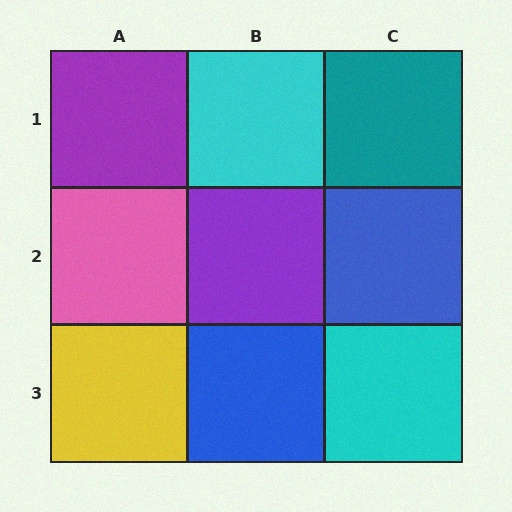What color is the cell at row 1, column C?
Teal.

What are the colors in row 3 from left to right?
Yellow, blue, cyan.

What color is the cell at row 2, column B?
Purple.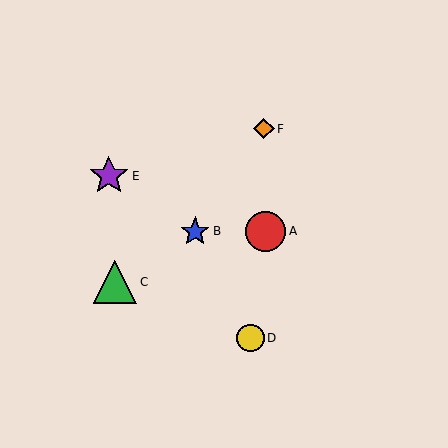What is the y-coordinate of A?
Object A is at y≈232.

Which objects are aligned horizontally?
Objects A, B are aligned horizontally.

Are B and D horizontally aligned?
No, B is at y≈232 and D is at y≈338.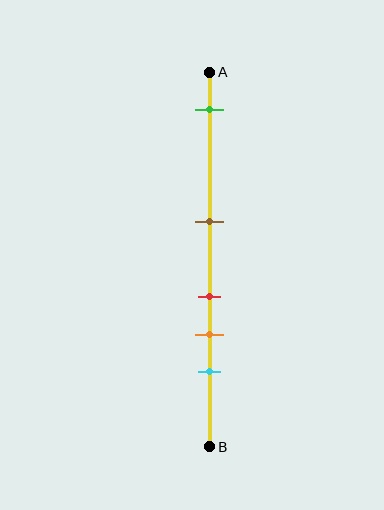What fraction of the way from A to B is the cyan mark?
The cyan mark is approximately 80% (0.8) of the way from A to B.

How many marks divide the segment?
There are 5 marks dividing the segment.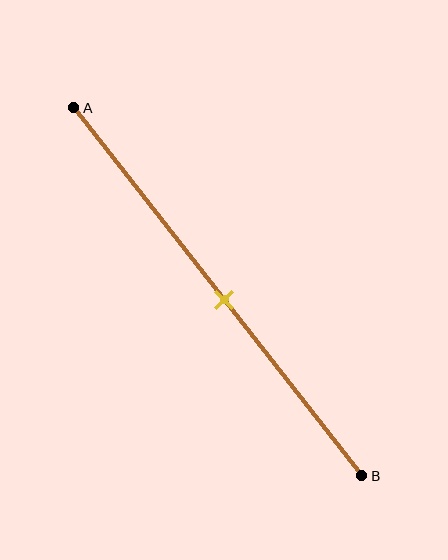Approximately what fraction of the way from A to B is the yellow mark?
The yellow mark is approximately 50% of the way from A to B.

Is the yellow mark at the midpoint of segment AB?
Yes, the mark is approximately at the midpoint.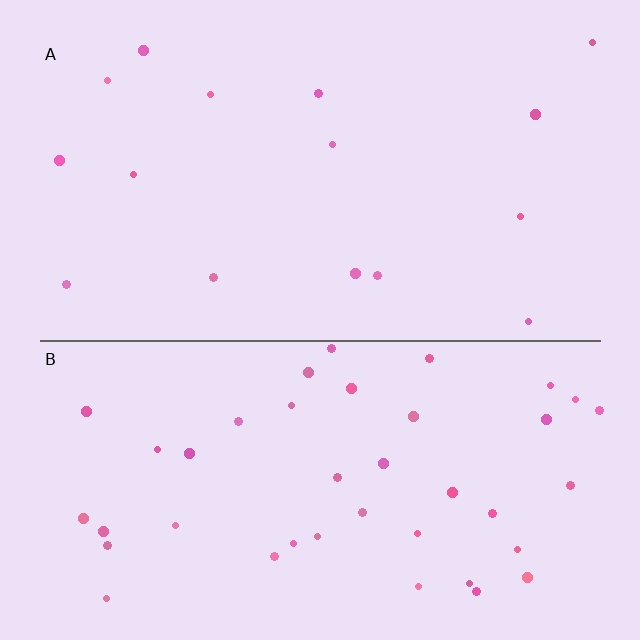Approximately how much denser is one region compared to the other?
Approximately 2.6× — region B over region A.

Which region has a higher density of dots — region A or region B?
B (the bottom).